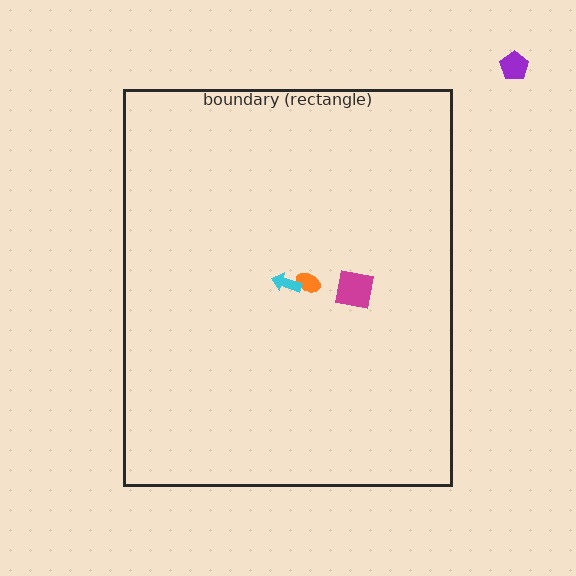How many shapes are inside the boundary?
3 inside, 1 outside.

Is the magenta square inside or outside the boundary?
Inside.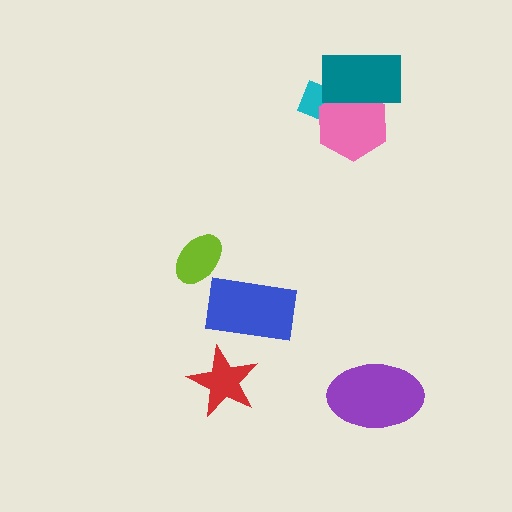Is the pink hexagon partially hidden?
Yes, it is partially covered by another shape.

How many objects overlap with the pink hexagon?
2 objects overlap with the pink hexagon.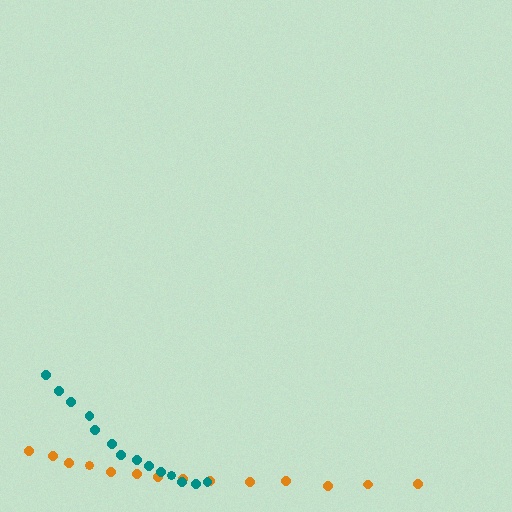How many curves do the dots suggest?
There are 2 distinct paths.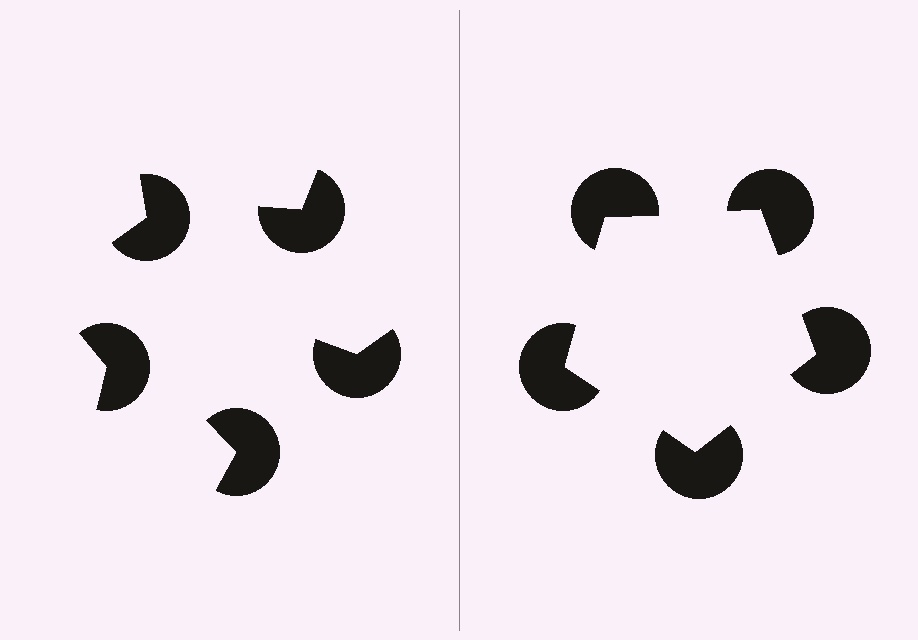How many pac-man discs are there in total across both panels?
10 — 5 on each side.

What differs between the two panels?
The pac-man discs are positioned identically on both sides; only the wedge orientations differ. On the right they align to a pentagon; on the left they are misaligned.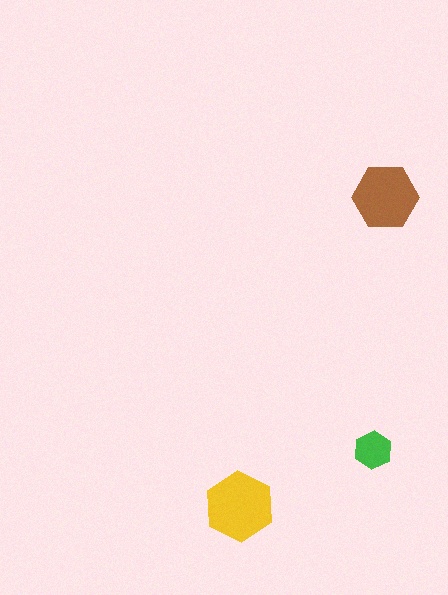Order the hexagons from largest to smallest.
the yellow one, the brown one, the green one.